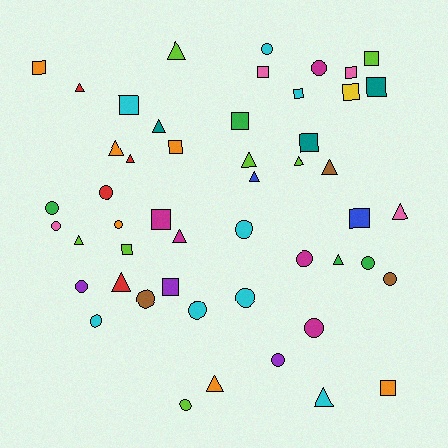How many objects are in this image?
There are 50 objects.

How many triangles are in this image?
There are 16 triangles.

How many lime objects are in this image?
There are 7 lime objects.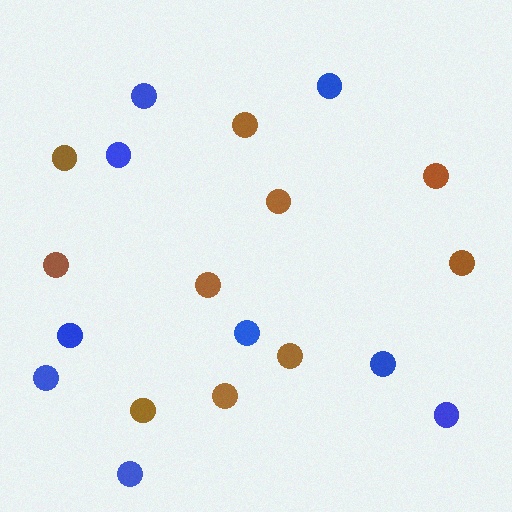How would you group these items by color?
There are 2 groups: one group of brown circles (10) and one group of blue circles (9).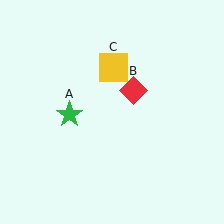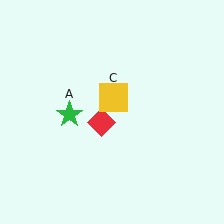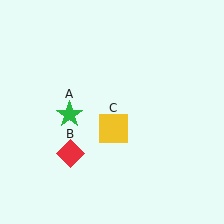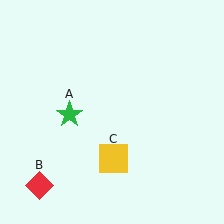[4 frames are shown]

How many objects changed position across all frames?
2 objects changed position: red diamond (object B), yellow square (object C).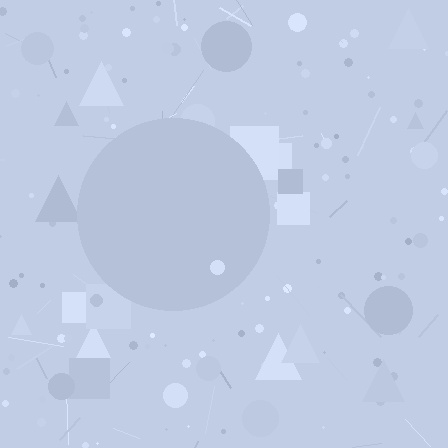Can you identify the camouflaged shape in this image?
The camouflaged shape is a circle.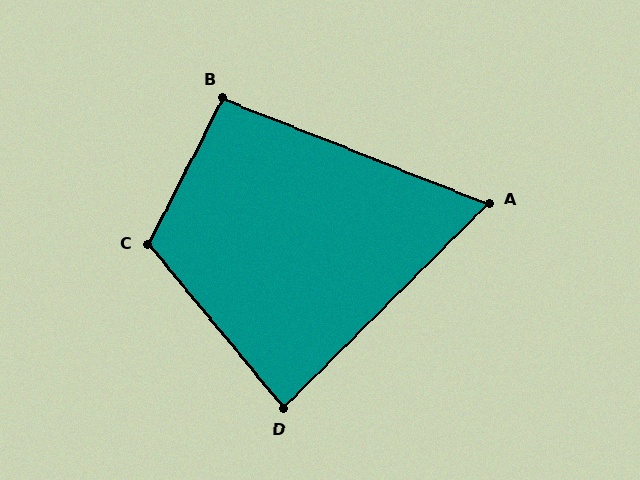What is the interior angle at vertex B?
Approximately 95 degrees (obtuse).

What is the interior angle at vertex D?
Approximately 85 degrees (acute).